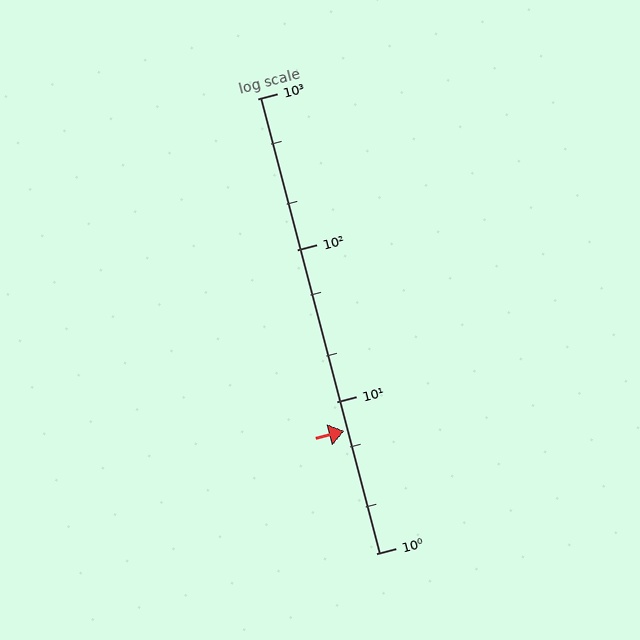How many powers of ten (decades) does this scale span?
The scale spans 3 decades, from 1 to 1000.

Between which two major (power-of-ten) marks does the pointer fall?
The pointer is between 1 and 10.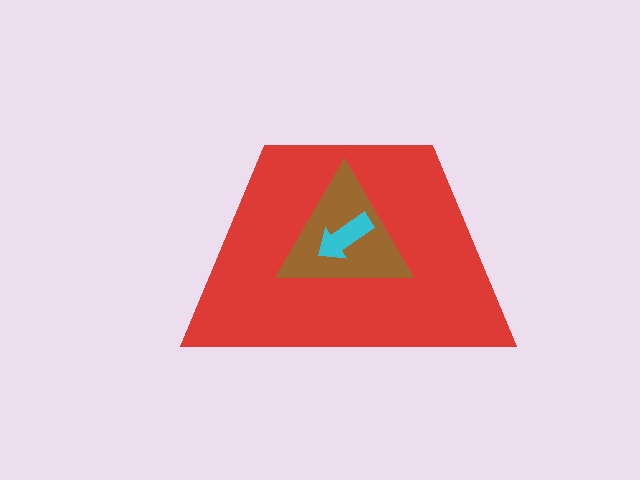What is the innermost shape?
The cyan arrow.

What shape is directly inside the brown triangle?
The cyan arrow.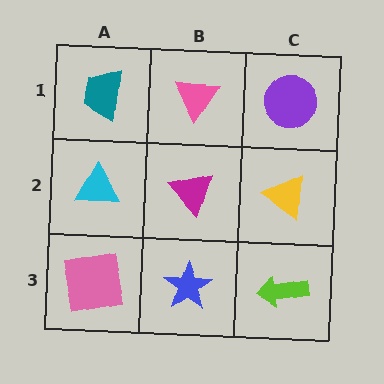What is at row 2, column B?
A magenta triangle.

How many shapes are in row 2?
3 shapes.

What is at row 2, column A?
A cyan triangle.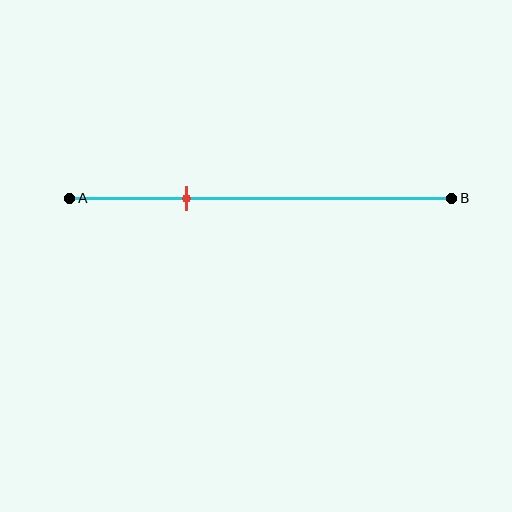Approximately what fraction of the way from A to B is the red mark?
The red mark is approximately 30% of the way from A to B.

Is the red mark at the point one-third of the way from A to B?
Yes, the mark is approximately at the one-third point.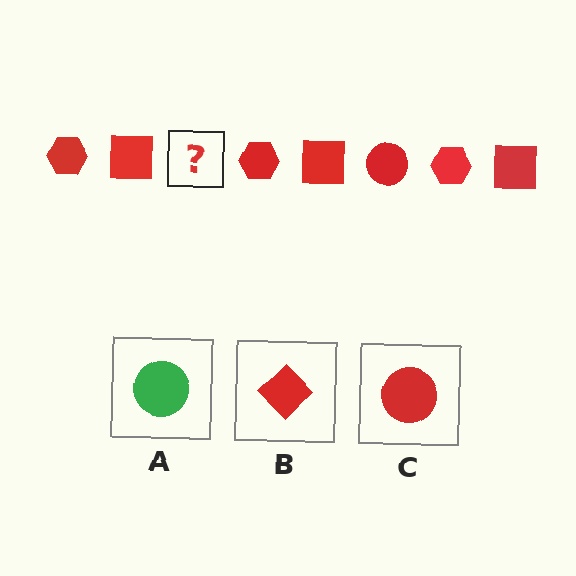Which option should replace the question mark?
Option C.